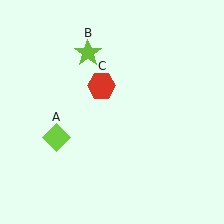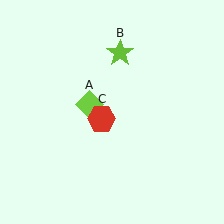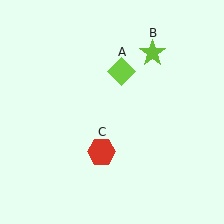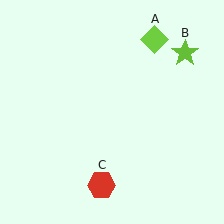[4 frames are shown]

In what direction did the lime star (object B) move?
The lime star (object B) moved right.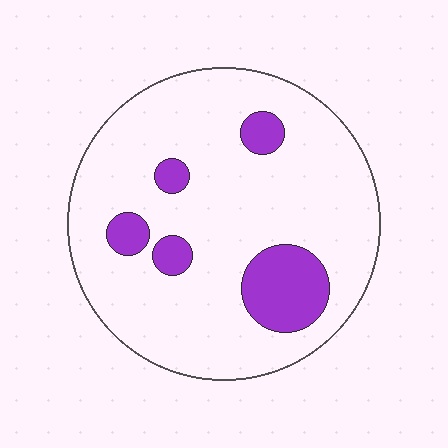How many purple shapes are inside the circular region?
5.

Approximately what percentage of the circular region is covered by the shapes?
Approximately 15%.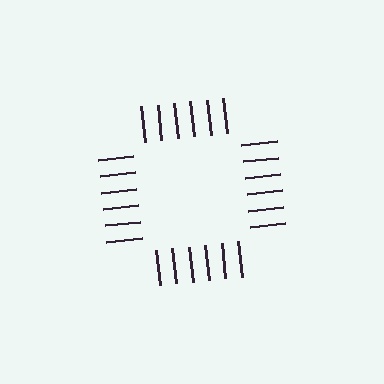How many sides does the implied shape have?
4 sides — the line-ends trace a square.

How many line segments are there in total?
24 — 6 along each of the 4 edges.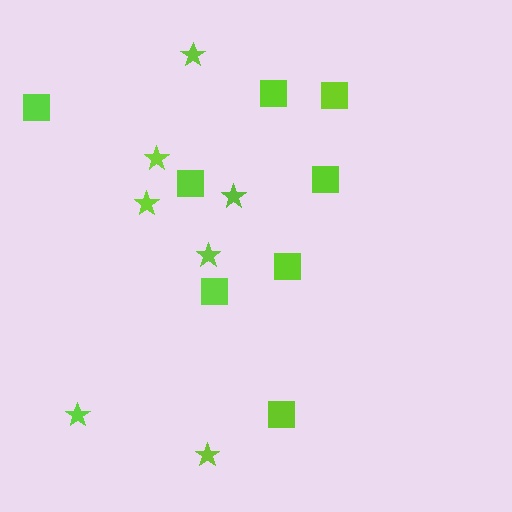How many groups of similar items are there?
There are 2 groups: one group of squares (8) and one group of stars (7).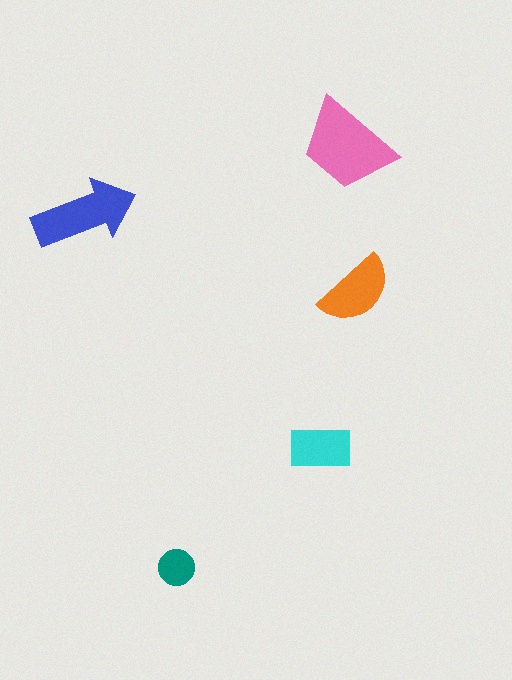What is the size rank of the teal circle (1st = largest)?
5th.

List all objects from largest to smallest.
The pink trapezoid, the blue arrow, the orange semicircle, the cyan rectangle, the teal circle.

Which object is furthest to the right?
The orange semicircle is rightmost.